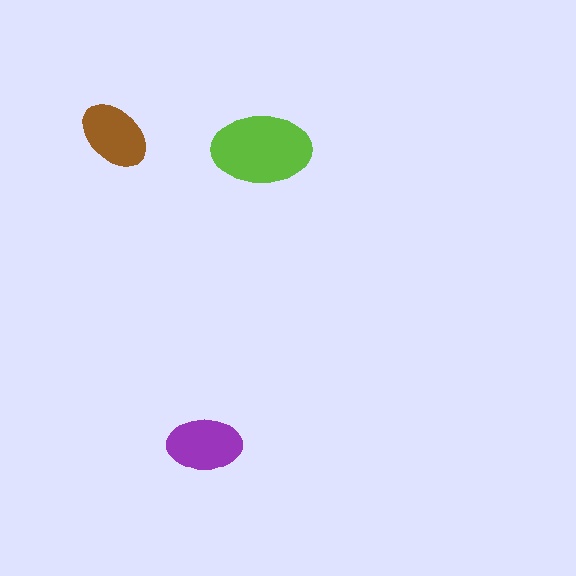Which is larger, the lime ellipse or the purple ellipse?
The lime one.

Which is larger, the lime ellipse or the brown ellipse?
The lime one.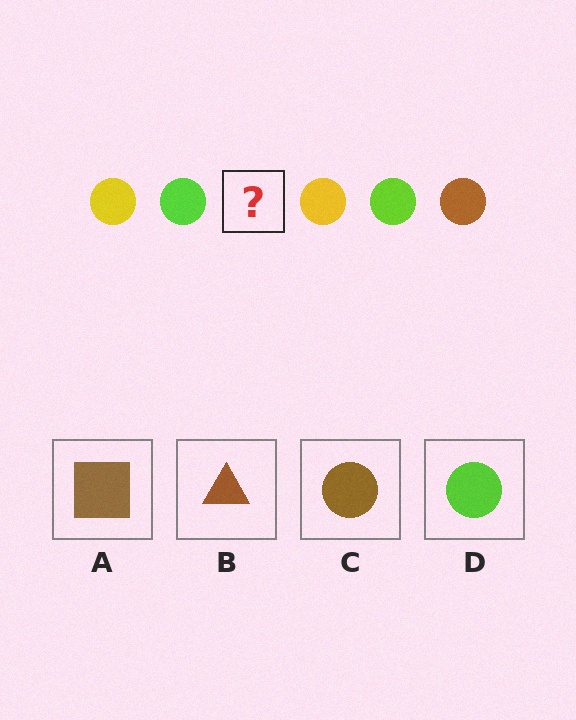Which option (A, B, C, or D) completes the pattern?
C.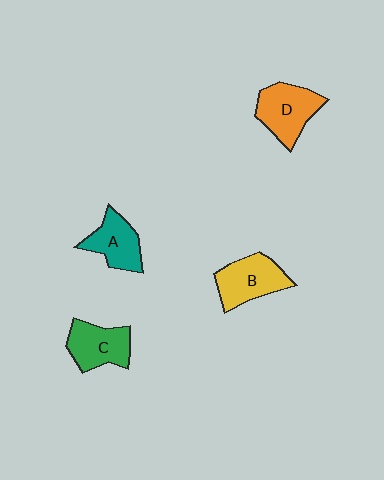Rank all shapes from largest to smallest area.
From largest to smallest: D (orange), B (yellow), C (green), A (teal).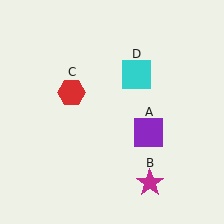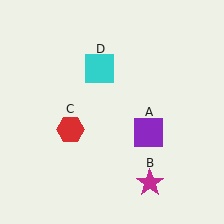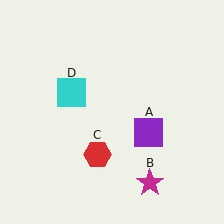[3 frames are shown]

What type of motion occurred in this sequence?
The red hexagon (object C), cyan square (object D) rotated counterclockwise around the center of the scene.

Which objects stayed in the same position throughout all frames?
Purple square (object A) and magenta star (object B) remained stationary.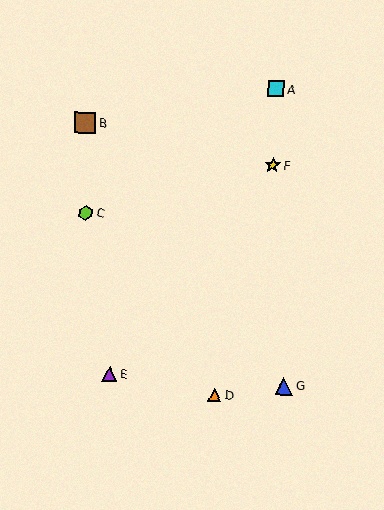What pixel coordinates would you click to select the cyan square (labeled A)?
Click at (276, 89) to select the cyan square A.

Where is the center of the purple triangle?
The center of the purple triangle is at (110, 374).